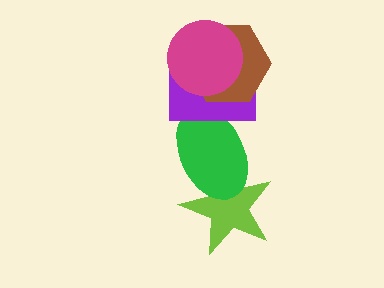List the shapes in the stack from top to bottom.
From top to bottom: the magenta circle, the brown hexagon, the purple rectangle, the green ellipse, the lime star.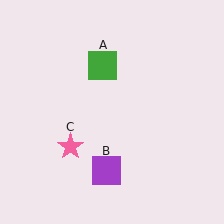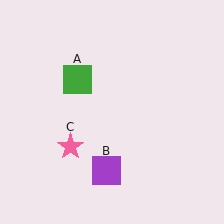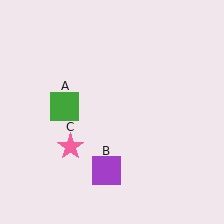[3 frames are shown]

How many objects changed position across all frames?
1 object changed position: green square (object A).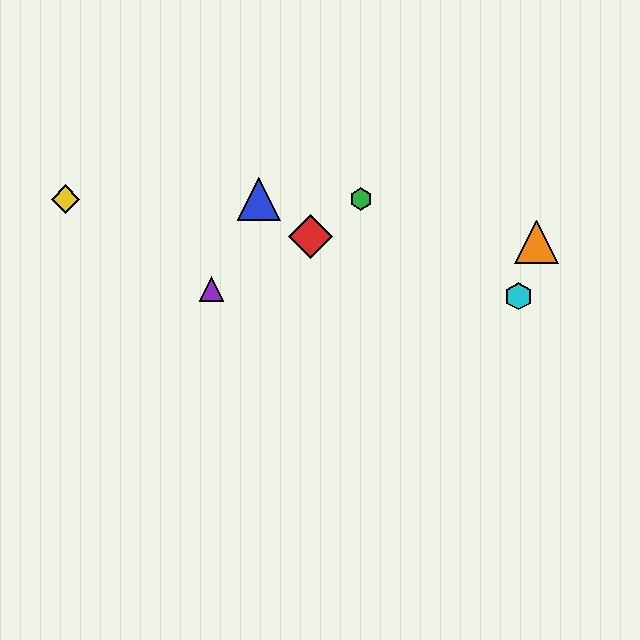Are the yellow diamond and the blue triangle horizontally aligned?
Yes, both are at y≈199.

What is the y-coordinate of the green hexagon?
The green hexagon is at y≈199.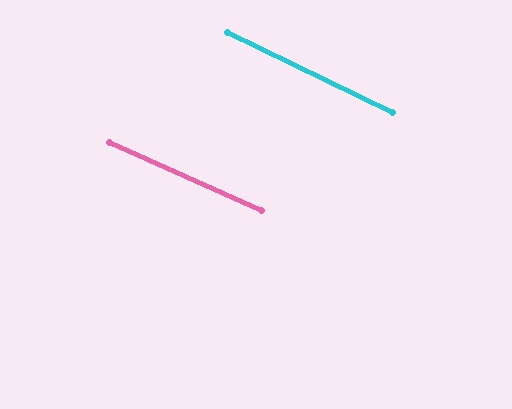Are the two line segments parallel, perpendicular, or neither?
Parallel — their directions differ by only 1.7°.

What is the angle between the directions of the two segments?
Approximately 2 degrees.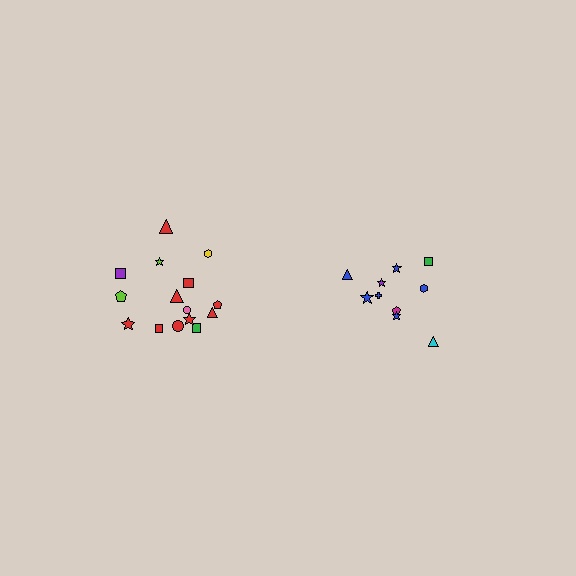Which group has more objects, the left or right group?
The left group.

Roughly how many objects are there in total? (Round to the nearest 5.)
Roughly 25 objects in total.